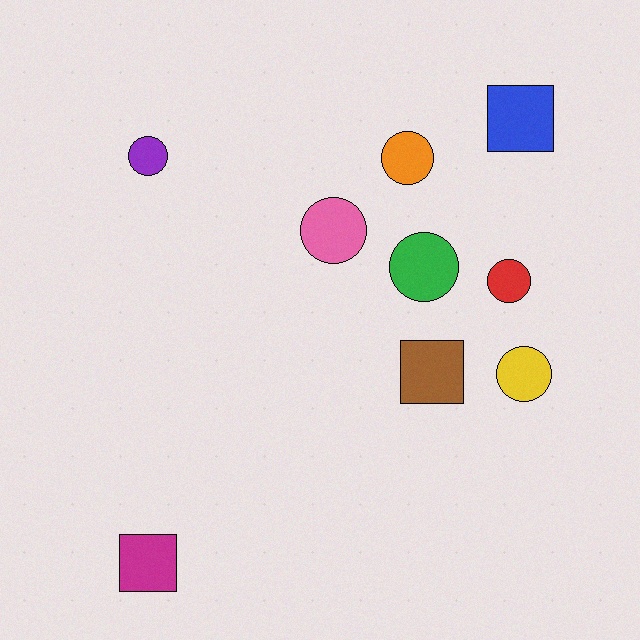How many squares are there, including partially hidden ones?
There are 3 squares.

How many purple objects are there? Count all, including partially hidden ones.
There is 1 purple object.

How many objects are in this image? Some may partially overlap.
There are 9 objects.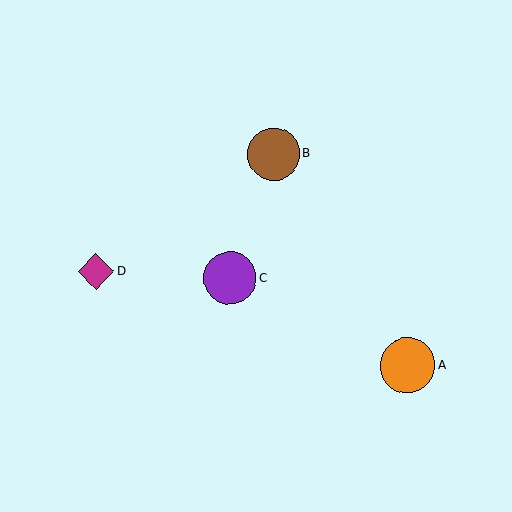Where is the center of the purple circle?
The center of the purple circle is at (230, 278).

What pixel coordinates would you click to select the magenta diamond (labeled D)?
Click at (96, 271) to select the magenta diamond D.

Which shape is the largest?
The orange circle (labeled A) is the largest.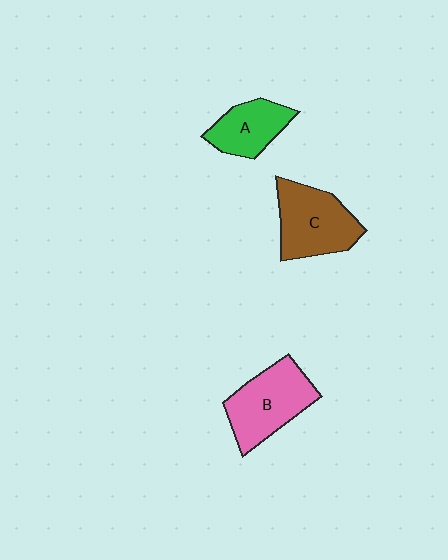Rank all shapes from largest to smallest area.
From largest to smallest: B (pink), C (brown), A (green).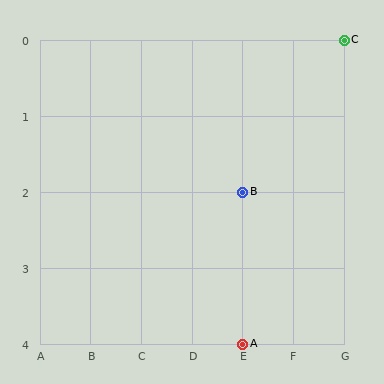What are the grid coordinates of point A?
Point A is at grid coordinates (E, 4).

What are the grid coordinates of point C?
Point C is at grid coordinates (G, 0).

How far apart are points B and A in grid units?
Points B and A are 2 rows apart.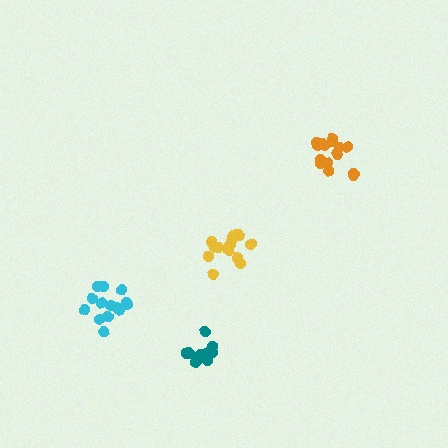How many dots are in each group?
Group 1: 14 dots, Group 2: 14 dots, Group 3: 15 dots, Group 4: 13 dots (56 total).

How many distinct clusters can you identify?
There are 4 distinct clusters.